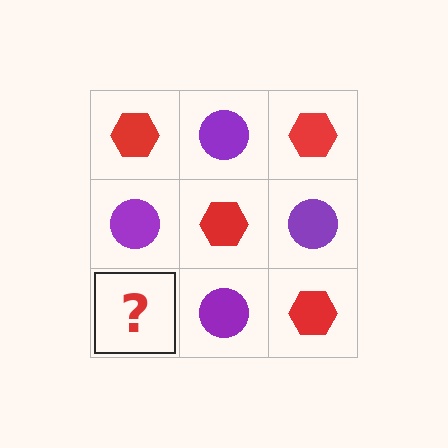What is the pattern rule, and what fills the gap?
The rule is that it alternates red hexagon and purple circle in a checkerboard pattern. The gap should be filled with a red hexagon.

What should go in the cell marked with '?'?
The missing cell should contain a red hexagon.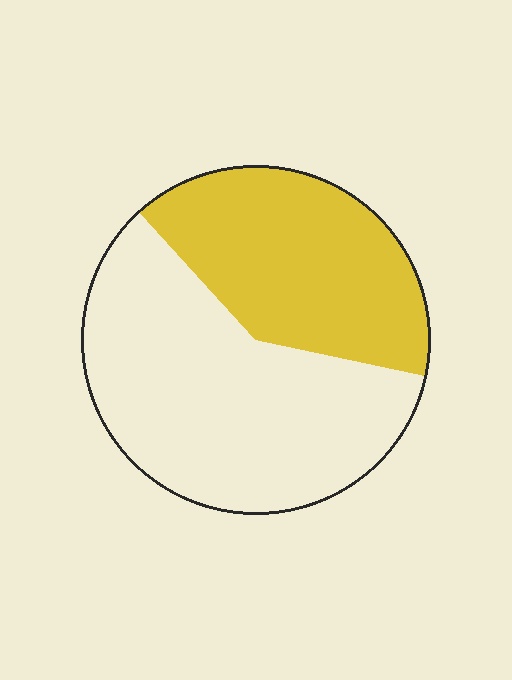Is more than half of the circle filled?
No.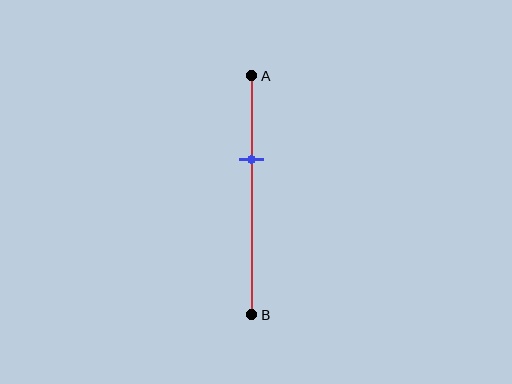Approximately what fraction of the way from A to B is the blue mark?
The blue mark is approximately 35% of the way from A to B.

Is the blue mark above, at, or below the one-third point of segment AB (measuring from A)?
The blue mark is approximately at the one-third point of segment AB.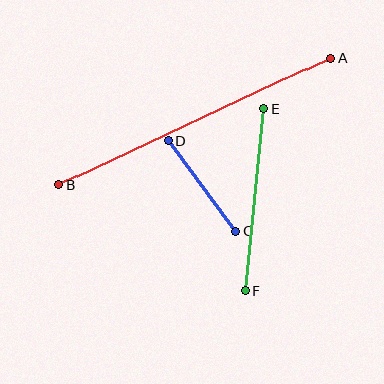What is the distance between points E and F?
The distance is approximately 183 pixels.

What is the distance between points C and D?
The distance is approximately 113 pixels.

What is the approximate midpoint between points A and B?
The midpoint is at approximately (195, 122) pixels.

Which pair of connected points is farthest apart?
Points A and B are farthest apart.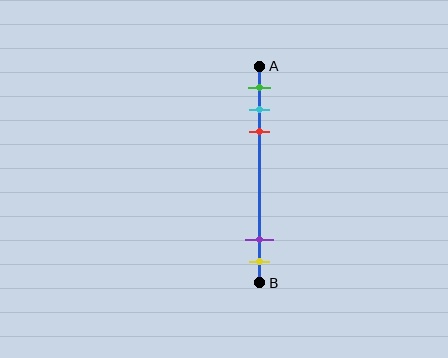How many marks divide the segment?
There are 5 marks dividing the segment.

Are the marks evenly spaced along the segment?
No, the marks are not evenly spaced.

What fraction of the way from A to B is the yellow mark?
The yellow mark is approximately 90% (0.9) of the way from A to B.